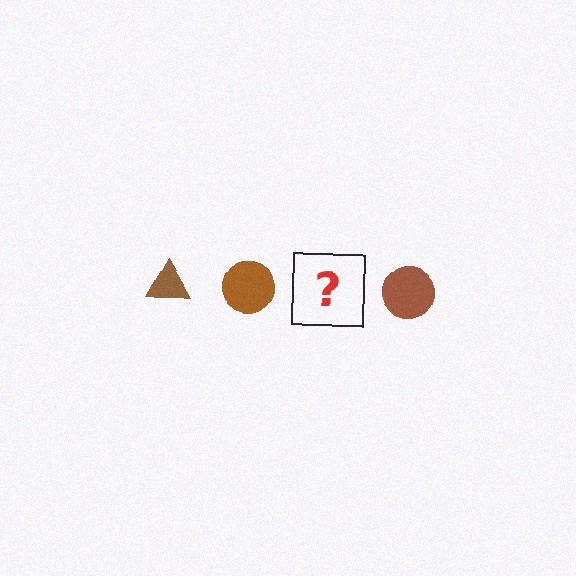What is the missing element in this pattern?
The missing element is a brown triangle.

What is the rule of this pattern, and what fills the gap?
The rule is that the pattern cycles through triangle, circle shapes in brown. The gap should be filled with a brown triangle.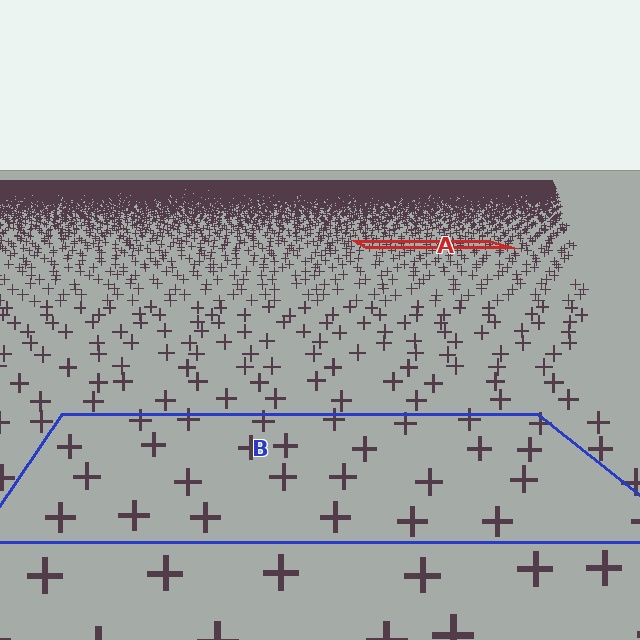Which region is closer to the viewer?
Region B is closer. The texture elements there are larger and more spread out.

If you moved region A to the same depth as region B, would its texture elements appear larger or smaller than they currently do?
They would appear larger. At a closer depth, the same texture elements are projected at a bigger on-screen size.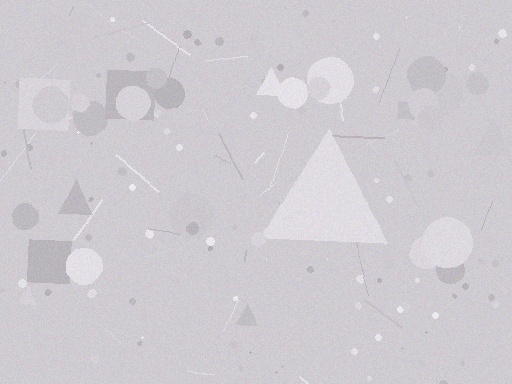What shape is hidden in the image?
A triangle is hidden in the image.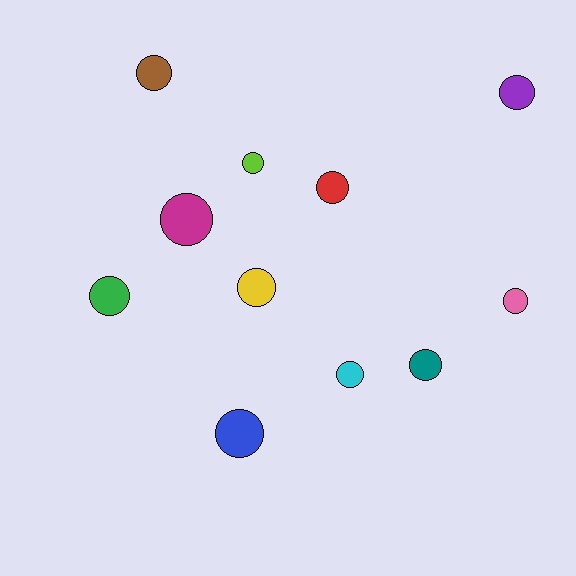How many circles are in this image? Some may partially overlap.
There are 11 circles.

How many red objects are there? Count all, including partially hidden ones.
There is 1 red object.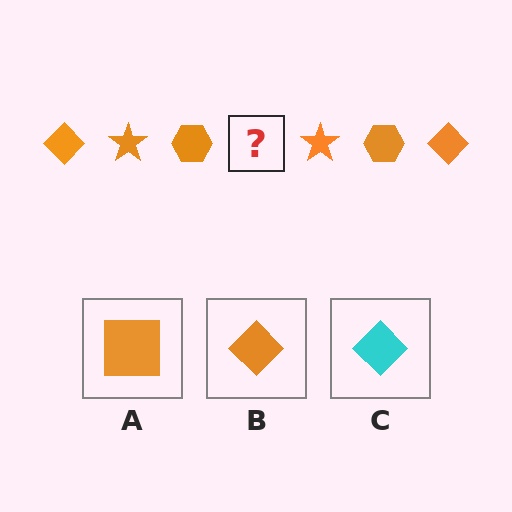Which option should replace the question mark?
Option B.